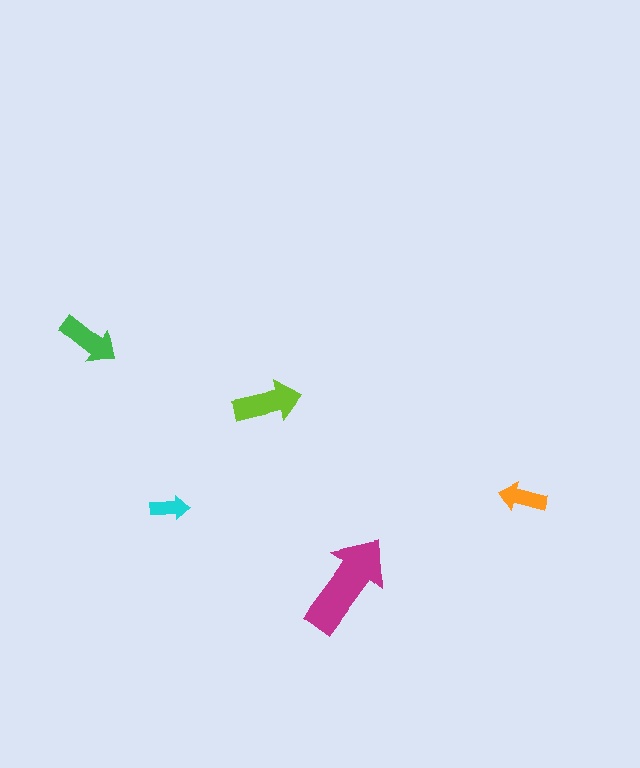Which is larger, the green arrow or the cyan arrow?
The green one.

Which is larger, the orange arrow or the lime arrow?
The lime one.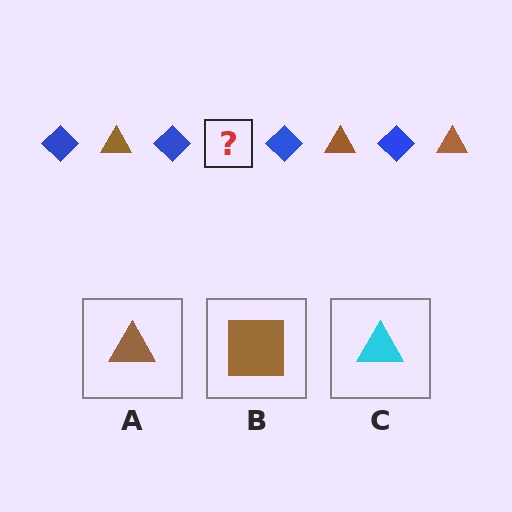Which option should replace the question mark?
Option A.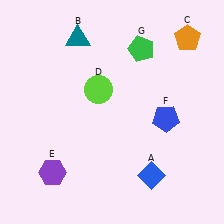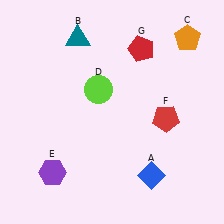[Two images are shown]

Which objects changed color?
F changed from blue to red. G changed from green to red.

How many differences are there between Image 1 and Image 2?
There are 2 differences between the two images.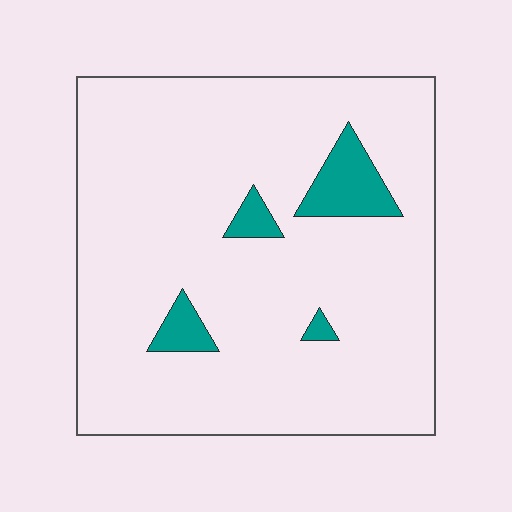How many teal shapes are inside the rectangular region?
4.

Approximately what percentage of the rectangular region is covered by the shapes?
Approximately 10%.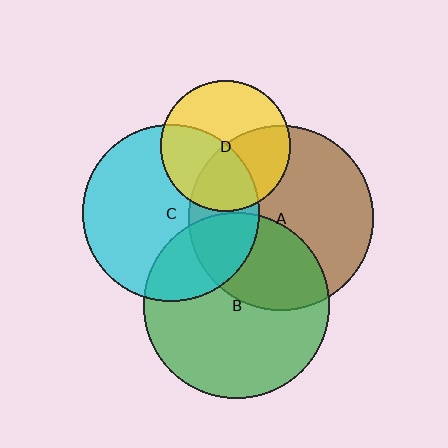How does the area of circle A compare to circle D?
Approximately 2.0 times.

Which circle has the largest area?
Circle B (green).